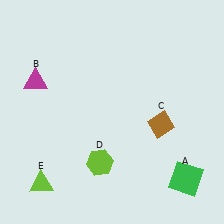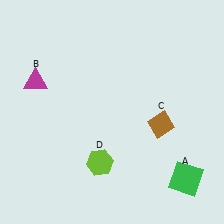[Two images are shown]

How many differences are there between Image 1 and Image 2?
There is 1 difference between the two images.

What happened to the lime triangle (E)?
The lime triangle (E) was removed in Image 2. It was in the bottom-left area of Image 1.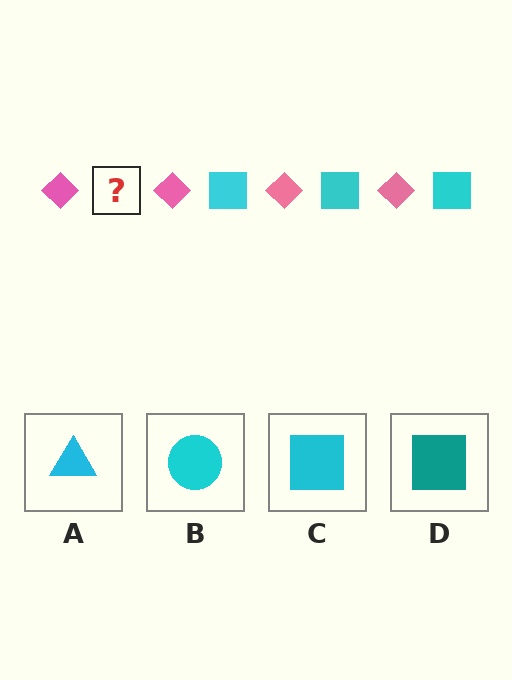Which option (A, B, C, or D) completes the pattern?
C.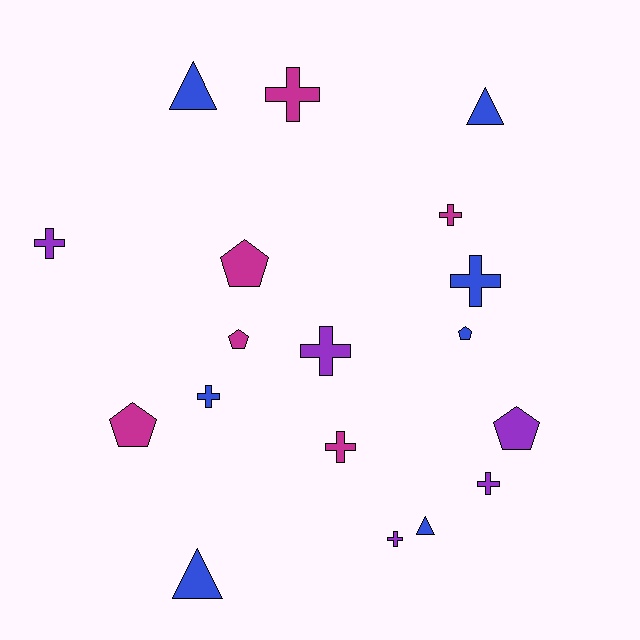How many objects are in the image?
There are 18 objects.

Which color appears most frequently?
Blue, with 7 objects.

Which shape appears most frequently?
Cross, with 9 objects.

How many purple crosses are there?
There are 4 purple crosses.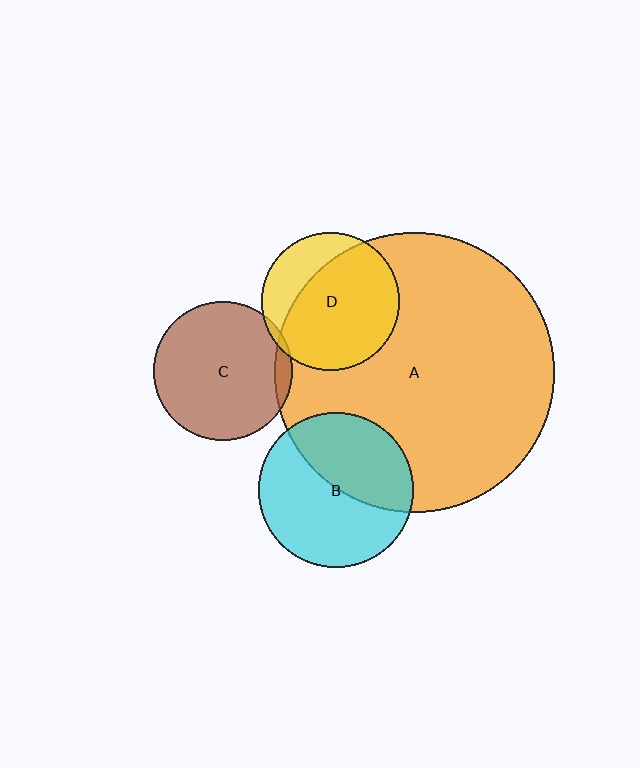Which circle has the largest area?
Circle A (orange).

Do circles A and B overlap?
Yes.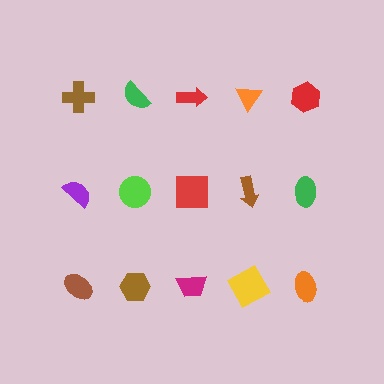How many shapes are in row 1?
5 shapes.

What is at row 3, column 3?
A magenta trapezoid.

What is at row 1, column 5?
A red hexagon.